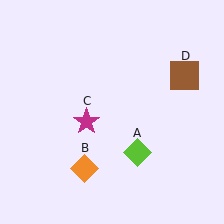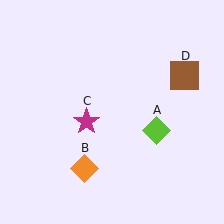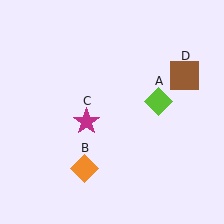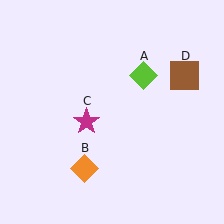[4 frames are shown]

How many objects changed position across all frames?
1 object changed position: lime diamond (object A).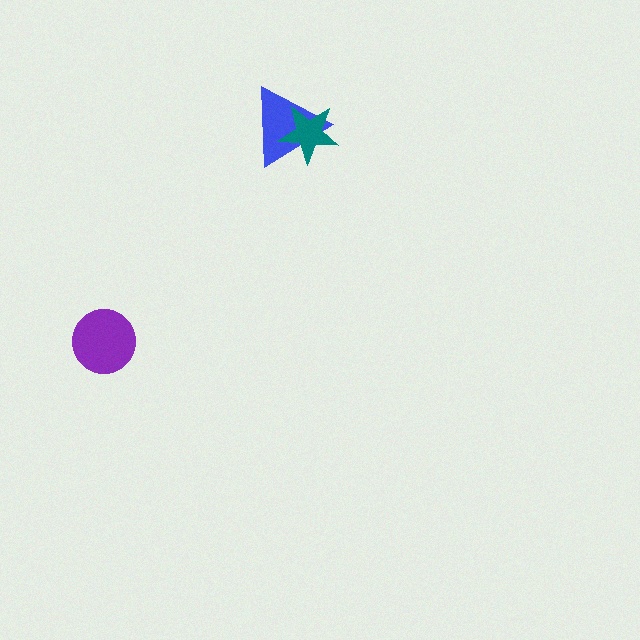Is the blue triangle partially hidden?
Yes, it is partially covered by another shape.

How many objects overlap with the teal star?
1 object overlaps with the teal star.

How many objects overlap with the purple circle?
0 objects overlap with the purple circle.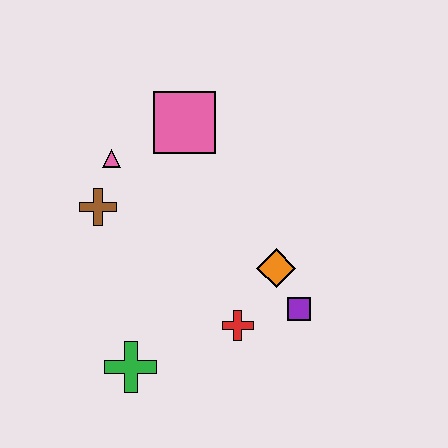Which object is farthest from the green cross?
The pink square is farthest from the green cross.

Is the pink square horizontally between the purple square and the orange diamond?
No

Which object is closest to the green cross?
The red cross is closest to the green cross.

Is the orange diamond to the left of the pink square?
No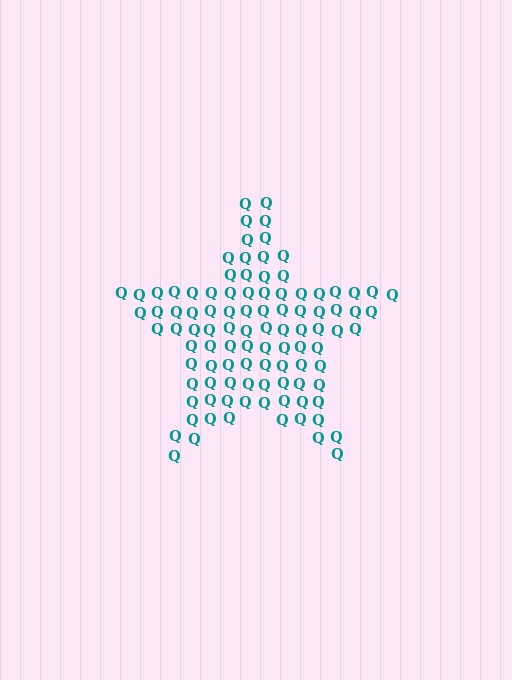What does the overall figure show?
The overall figure shows a star.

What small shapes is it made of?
It is made of small letter Q's.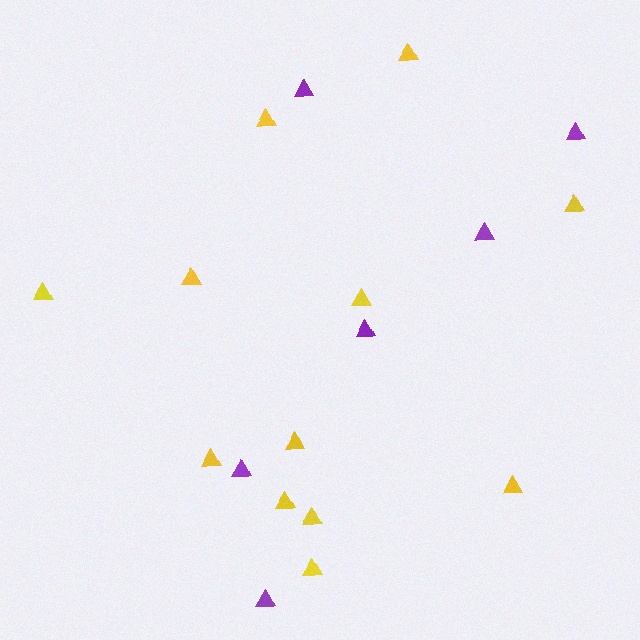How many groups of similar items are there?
There are 2 groups: one group of purple triangles (6) and one group of yellow triangles (12).